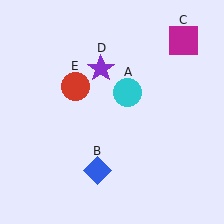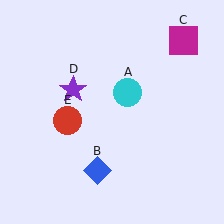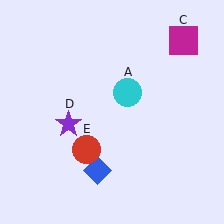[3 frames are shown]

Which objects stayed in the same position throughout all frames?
Cyan circle (object A) and blue diamond (object B) and magenta square (object C) remained stationary.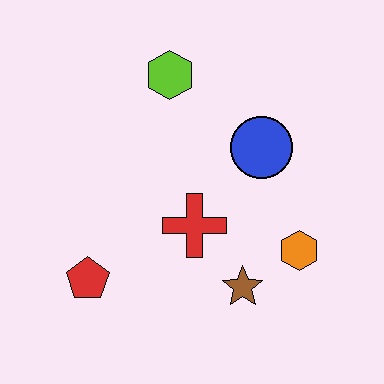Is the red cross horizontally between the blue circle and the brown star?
No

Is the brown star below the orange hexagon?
Yes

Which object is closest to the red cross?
The brown star is closest to the red cross.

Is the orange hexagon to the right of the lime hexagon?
Yes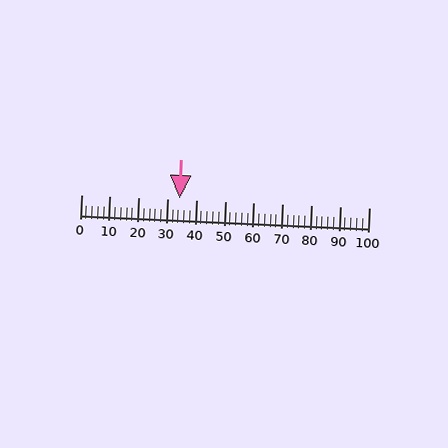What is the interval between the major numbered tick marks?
The major tick marks are spaced 10 units apart.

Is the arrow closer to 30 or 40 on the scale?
The arrow is closer to 30.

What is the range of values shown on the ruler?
The ruler shows values from 0 to 100.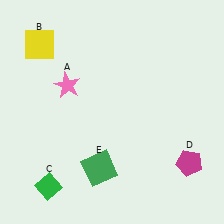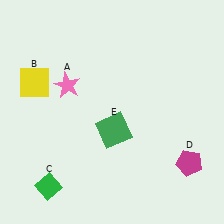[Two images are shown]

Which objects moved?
The objects that moved are: the yellow square (B), the green square (E).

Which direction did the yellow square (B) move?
The yellow square (B) moved down.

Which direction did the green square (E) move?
The green square (E) moved up.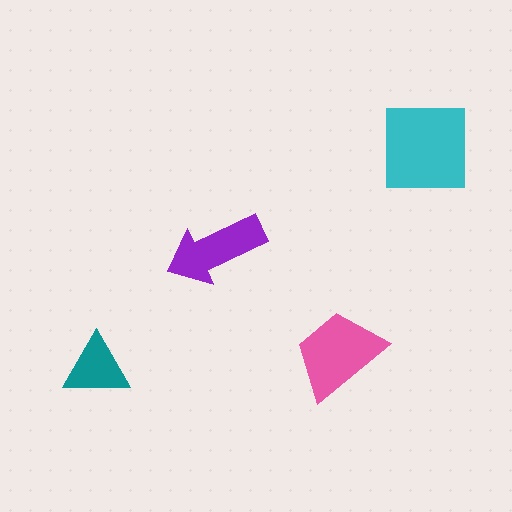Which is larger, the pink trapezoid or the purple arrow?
The pink trapezoid.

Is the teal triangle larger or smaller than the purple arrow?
Smaller.